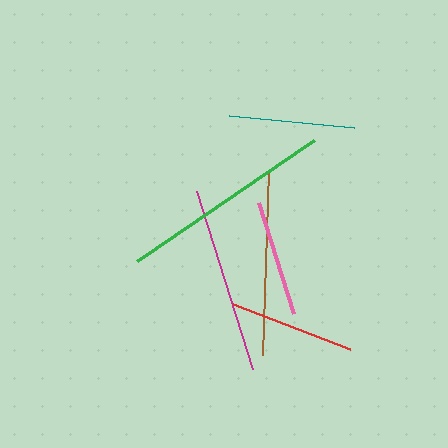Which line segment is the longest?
The green line is the longest at approximately 214 pixels.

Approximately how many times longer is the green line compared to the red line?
The green line is approximately 1.7 times the length of the red line.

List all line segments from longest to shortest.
From longest to shortest: green, magenta, brown, red, teal, pink.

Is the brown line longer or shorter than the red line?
The brown line is longer than the red line.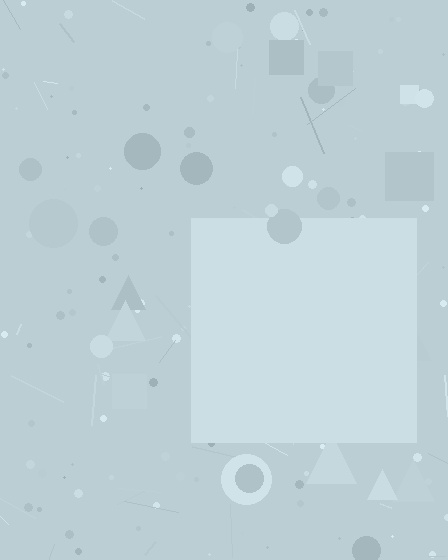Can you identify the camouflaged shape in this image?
The camouflaged shape is a square.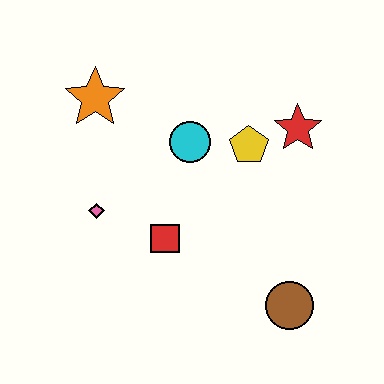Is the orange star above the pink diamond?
Yes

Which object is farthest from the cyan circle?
The brown circle is farthest from the cyan circle.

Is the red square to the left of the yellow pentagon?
Yes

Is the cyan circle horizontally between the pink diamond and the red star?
Yes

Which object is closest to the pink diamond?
The red square is closest to the pink diamond.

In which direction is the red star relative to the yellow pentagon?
The red star is to the right of the yellow pentagon.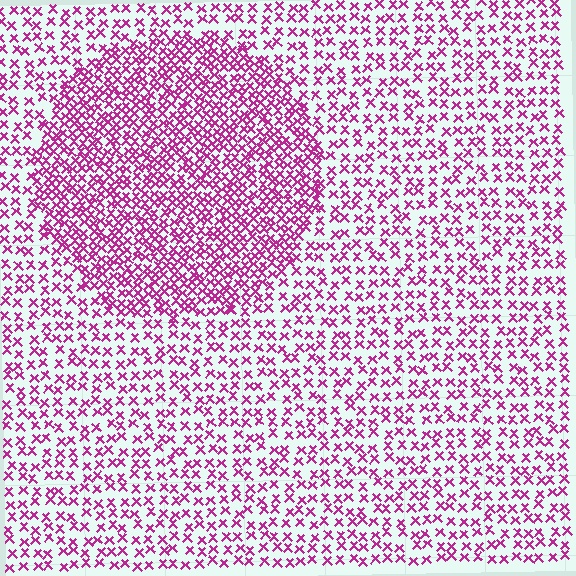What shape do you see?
I see a circle.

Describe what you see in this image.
The image contains small magenta elements arranged at two different densities. A circle-shaped region is visible where the elements are more densely packed than the surrounding area.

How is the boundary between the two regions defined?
The boundary is defined by a change in element density (approximately 2.0x ratio). All elements are the same color, size, and shape.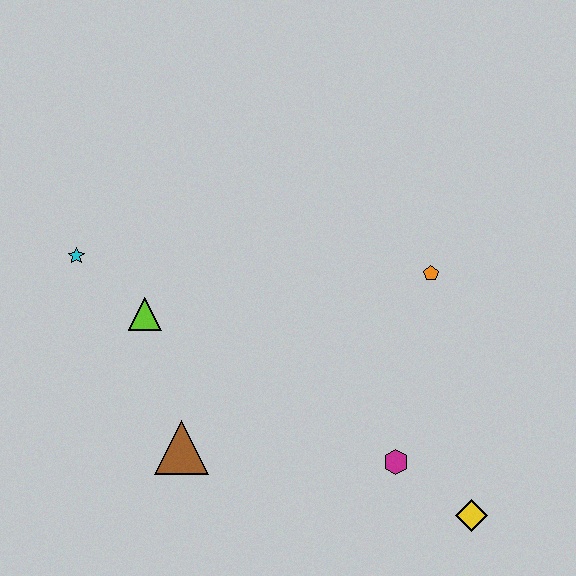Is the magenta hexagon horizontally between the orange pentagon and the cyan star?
Yes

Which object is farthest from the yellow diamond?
The cyan star is farthest from the yellow diamond.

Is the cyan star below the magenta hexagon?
No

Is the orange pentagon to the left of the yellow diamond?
Yes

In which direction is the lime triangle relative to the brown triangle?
The lime triangle is above the brown triangle.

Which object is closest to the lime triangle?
The cyan star is closest to the lime triangle.